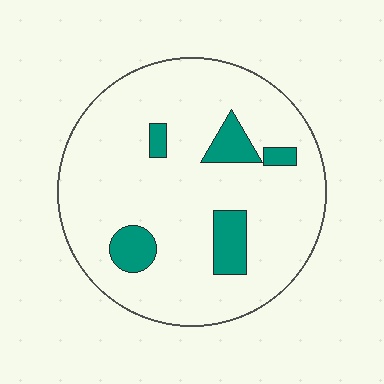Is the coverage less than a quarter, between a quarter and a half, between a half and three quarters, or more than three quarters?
Less than a quarter.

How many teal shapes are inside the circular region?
5.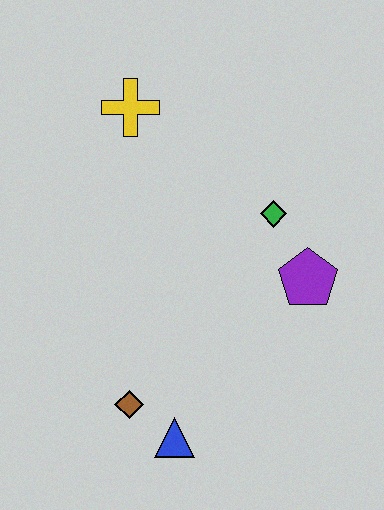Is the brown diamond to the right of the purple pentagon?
No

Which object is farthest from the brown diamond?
The yellow cross is farthest from the brown diamond.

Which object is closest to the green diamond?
The purple pentagon is closest to the green diamond.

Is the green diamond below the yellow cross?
Yes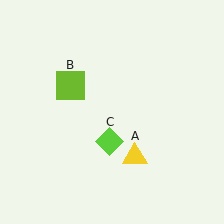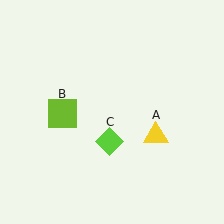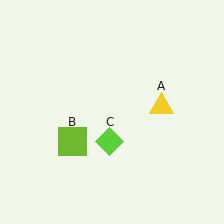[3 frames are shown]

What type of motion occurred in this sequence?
The yellow triangle (object A), lime square (object B) rotated counterclockwise around the center of the scene.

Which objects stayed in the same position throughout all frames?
Lime diamond (object C) remained stationary.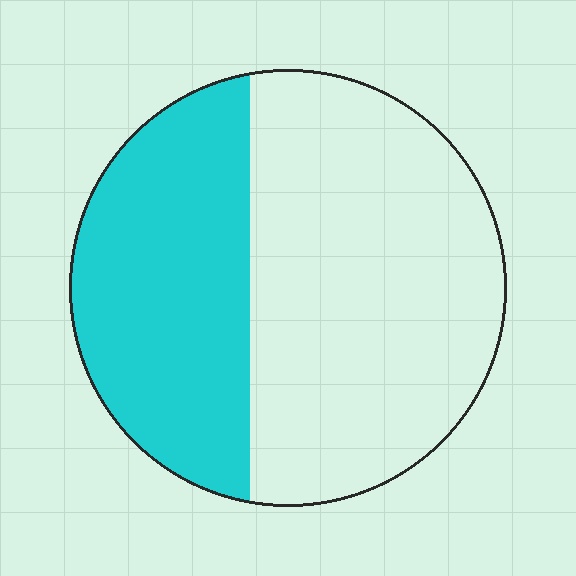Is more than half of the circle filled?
No.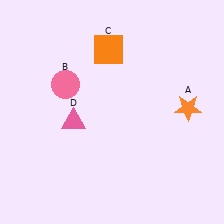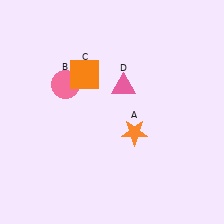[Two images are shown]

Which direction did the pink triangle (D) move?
The pink triangle (D) moved right.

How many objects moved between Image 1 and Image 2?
3 objects moved between the two images.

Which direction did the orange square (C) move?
The orange square (C) moved down.